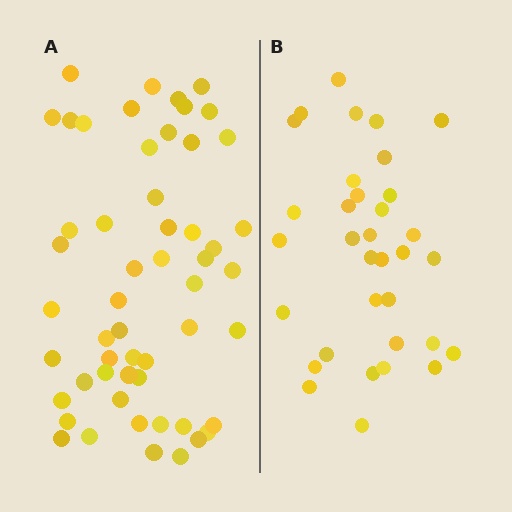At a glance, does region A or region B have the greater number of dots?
Region A (the left region) has more dots.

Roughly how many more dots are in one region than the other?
Region A has approximately 20 more dots than region B.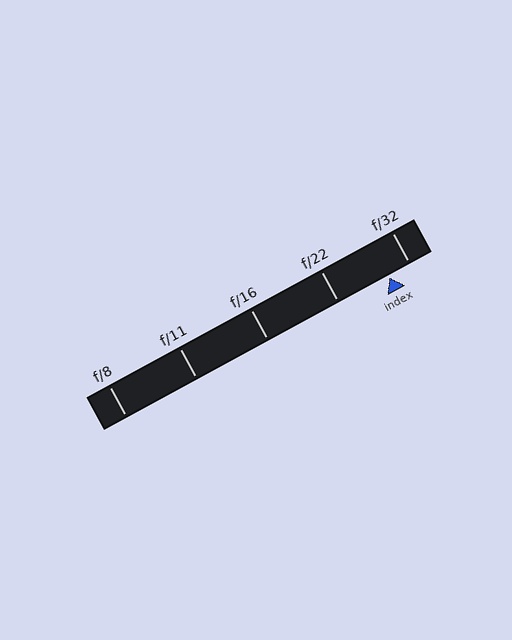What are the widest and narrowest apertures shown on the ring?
The widest aperture shown is f/8 and the narrowest is f/32.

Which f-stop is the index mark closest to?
The index mark is closest to f/32.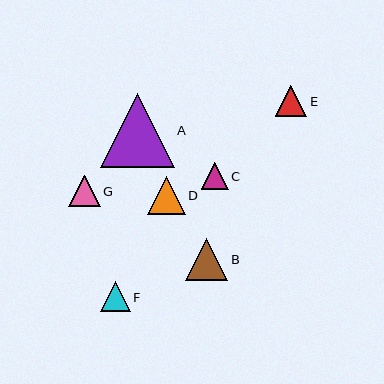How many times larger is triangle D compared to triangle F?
Triangle D is approximately 1.3 times the size of triangle F.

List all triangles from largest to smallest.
From largest to smallest: A, B, D, G, E, F, C.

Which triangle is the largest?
Triangle A is the largest with a size of approximately 74 pixels.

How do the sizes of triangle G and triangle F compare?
Triangle G and triangle F are approximately the same size.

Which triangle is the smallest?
Triangle C is the smallest with a size of approximately 27 pixels.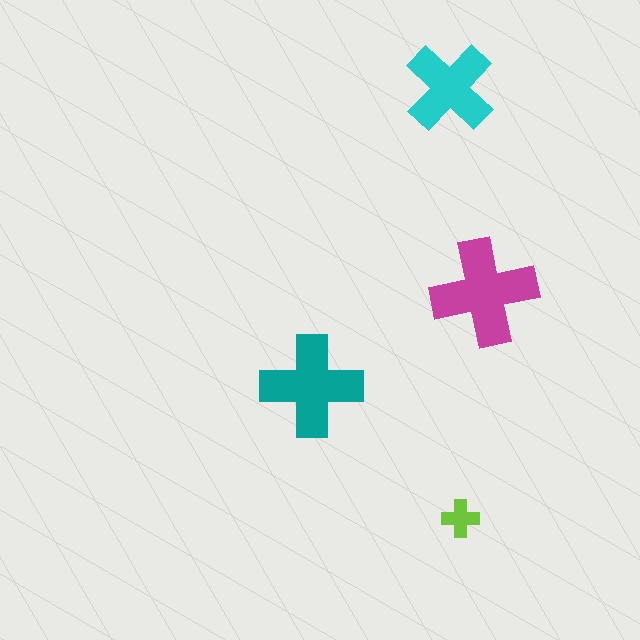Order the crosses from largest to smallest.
the magenta one, the teal one, the cyan one, the lime one.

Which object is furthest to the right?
The magenta cross is rightmost.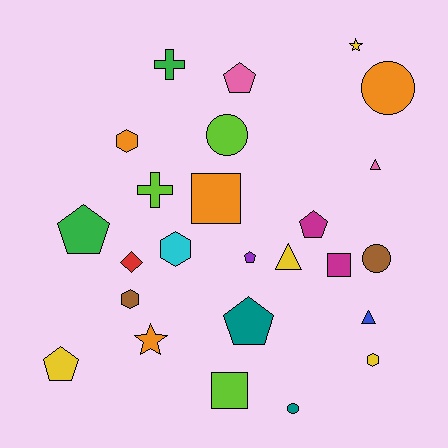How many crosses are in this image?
There are 2 crosses.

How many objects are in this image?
There are 25 objects.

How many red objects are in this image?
There is 1 red object.